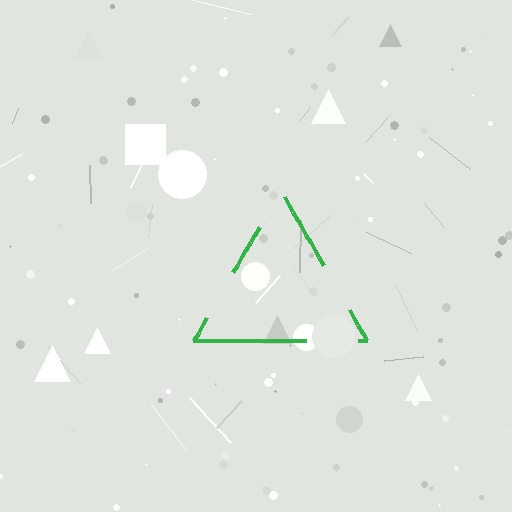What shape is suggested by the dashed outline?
The dashed outline suggests a triangle.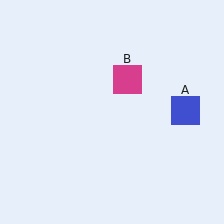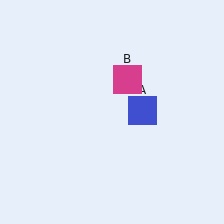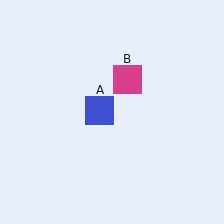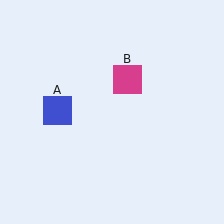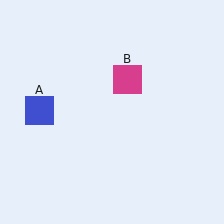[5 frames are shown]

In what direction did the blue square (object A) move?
The blue square (object A) moved left.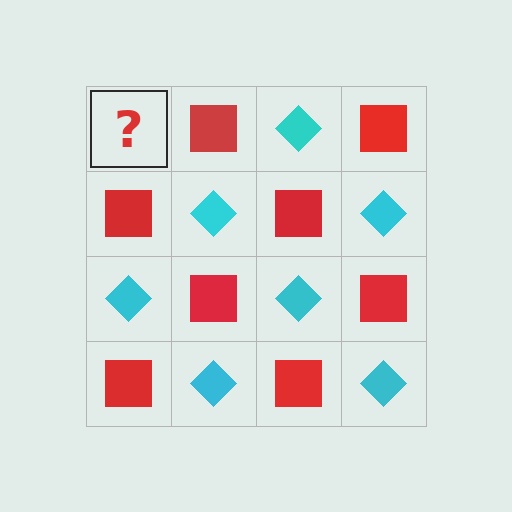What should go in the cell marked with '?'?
The missing cell should contain a cyan diamond.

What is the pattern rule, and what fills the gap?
The rule is that it alternates cyan diamond and red square in a checkerboard pattern. The gap should be filled with a cyan diamond.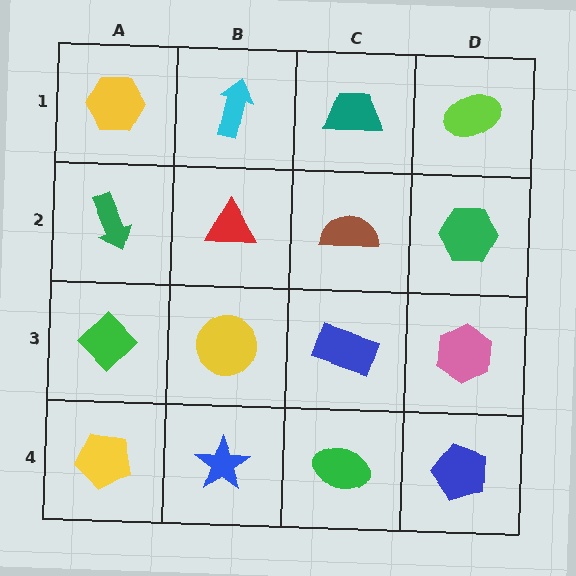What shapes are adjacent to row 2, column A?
A yellow hexagon (row 1, column A), a green diamond (row 3, column A), a red triangle (row 2, column B).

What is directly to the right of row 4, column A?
A blue star.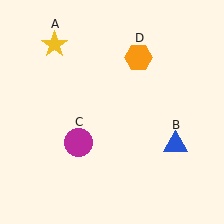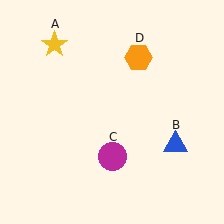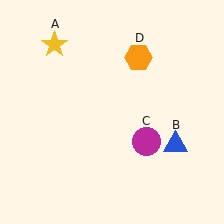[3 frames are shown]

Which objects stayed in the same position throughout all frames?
Yellow star (object A) and blue triangle (object B) and orange hexagon (object D) remained stationary.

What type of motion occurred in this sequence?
The magenta circle (object C) rotated counterclockwise around the center of the scene.